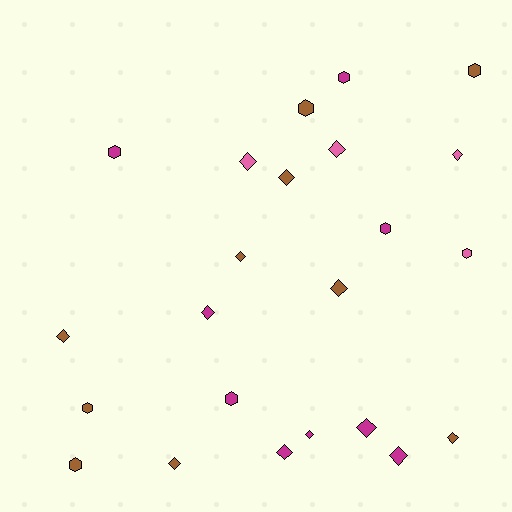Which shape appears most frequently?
Diamond, with 14 objects.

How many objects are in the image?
There are 23 objects.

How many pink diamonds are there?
There are 3 pink diamonds.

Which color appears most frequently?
Brown, with 10 objects.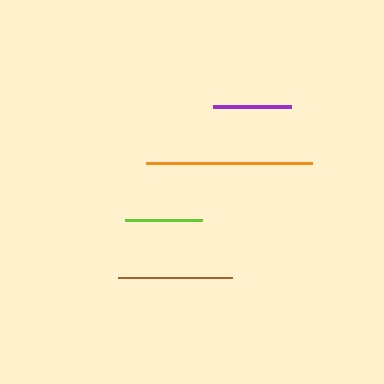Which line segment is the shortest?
The lime line is the shortest at approximately 77 pixels.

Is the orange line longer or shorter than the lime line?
The orange line is longer than the lime line.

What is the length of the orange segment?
The orange segment is approximately 166 pixels long.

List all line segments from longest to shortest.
From longest to shortest: orange, brown, purple, lime.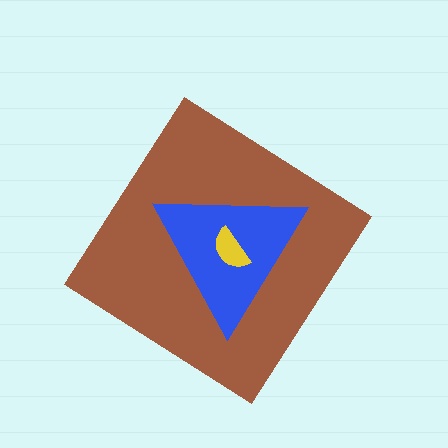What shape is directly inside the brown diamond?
The blue triangle.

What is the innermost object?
The yellow semicircle.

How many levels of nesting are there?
3.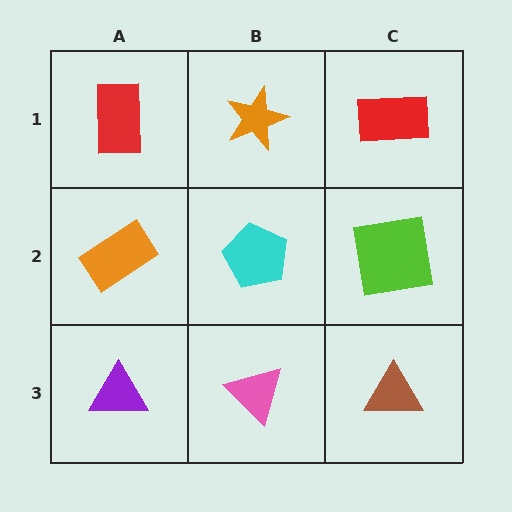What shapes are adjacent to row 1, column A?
An orange rectangle (row 2, column A), an orange star (row 1, column B).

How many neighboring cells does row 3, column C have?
2.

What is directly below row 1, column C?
A lime square.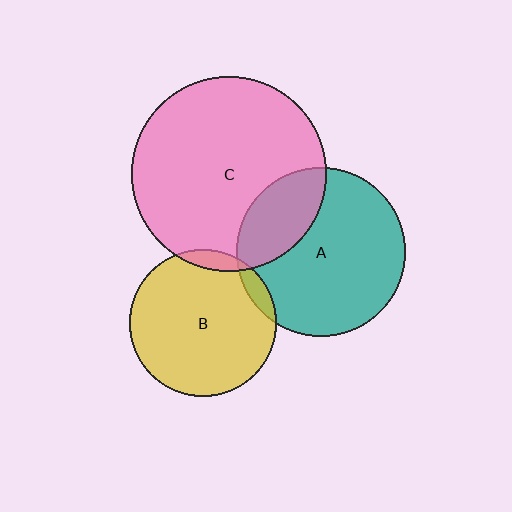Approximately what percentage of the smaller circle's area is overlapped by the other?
Approximately 5%.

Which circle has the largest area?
Circle C (pink).